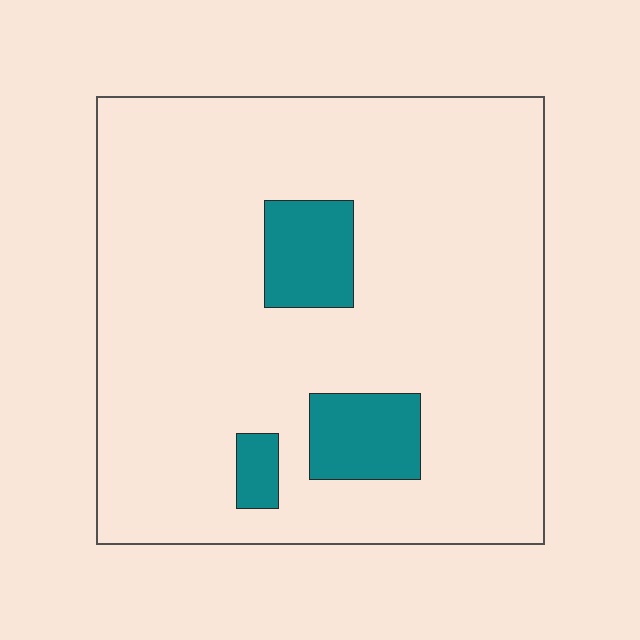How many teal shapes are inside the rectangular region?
3.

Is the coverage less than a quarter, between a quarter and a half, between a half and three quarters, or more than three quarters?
Less than a quarter.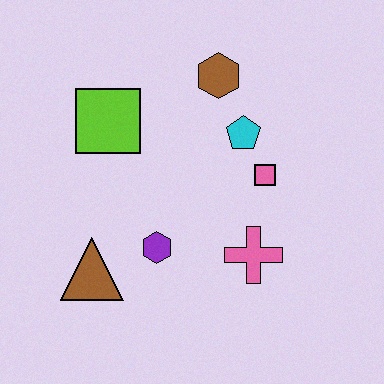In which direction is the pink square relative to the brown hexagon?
The pink square is below the brown hexagon.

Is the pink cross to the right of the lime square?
Yes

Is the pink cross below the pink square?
Yes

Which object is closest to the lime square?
The brown hexagon is closest to the lime square.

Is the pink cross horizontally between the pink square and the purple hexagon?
Yes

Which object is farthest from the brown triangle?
The brown hexagon is farthest from the brown triangle.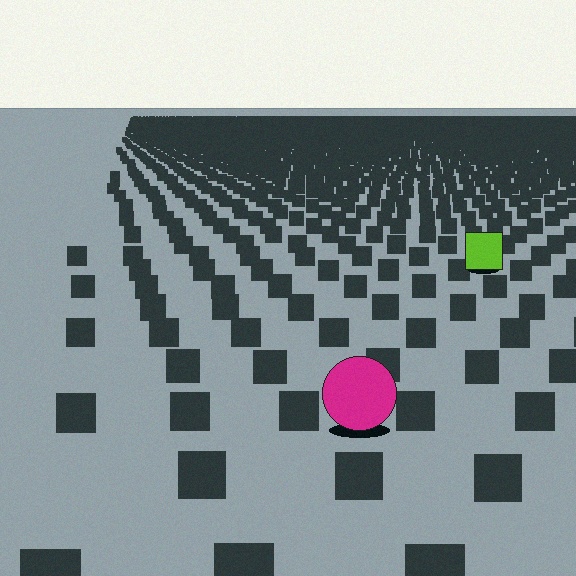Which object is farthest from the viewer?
The lime square is farthest from the viewer. It appears smaller and the ground texture around it is denser.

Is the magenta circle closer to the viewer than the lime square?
Yes. The magenta circle is closer — you can tell from the texture gradient: the ground texture is coarser near it.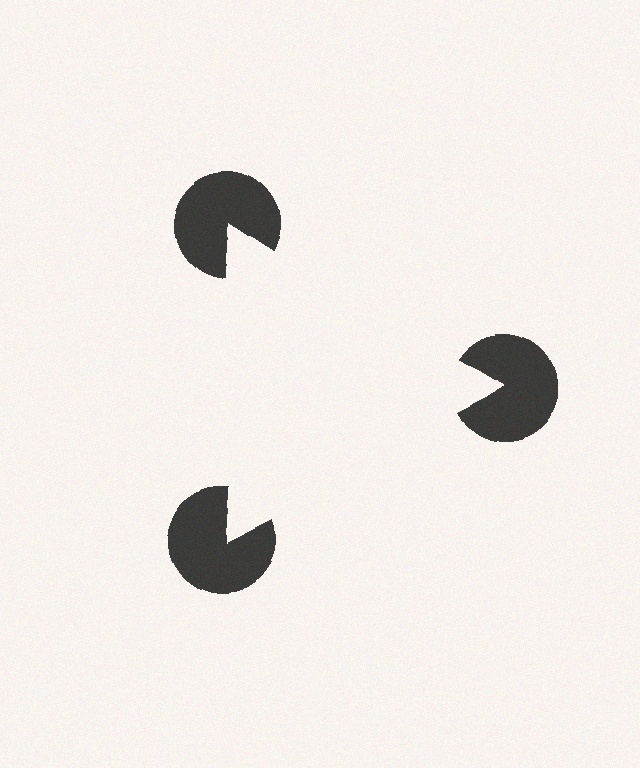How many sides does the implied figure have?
3 sides.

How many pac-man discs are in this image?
There are 3 — one at each vertex of the illusory triangle.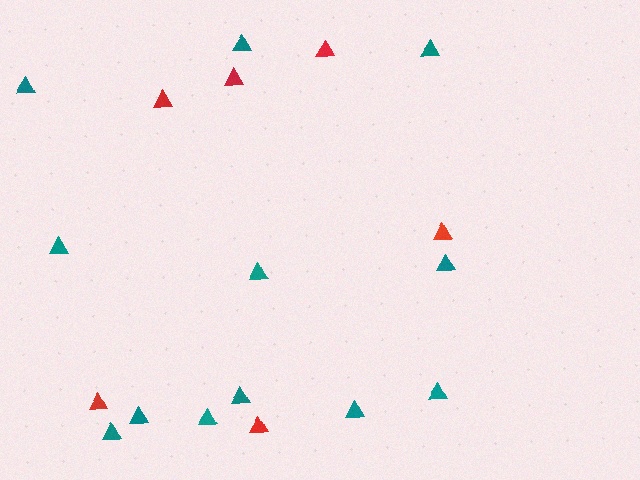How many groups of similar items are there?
There are 2 groups: one group of red triangles (6) and one group of teal triangles (12).